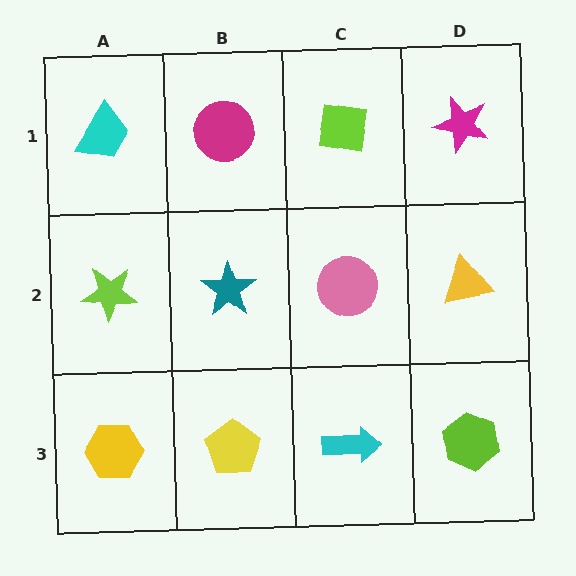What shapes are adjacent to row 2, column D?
A magenta star (row 1, column D), a lime hexagon (row 3, column D), a pink circle (row 2, column C).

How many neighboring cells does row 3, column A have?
2.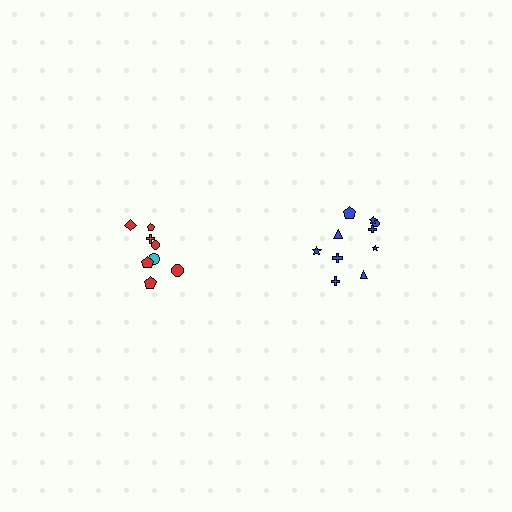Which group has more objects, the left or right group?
The right group.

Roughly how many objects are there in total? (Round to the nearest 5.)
Roughly 20 objects in total.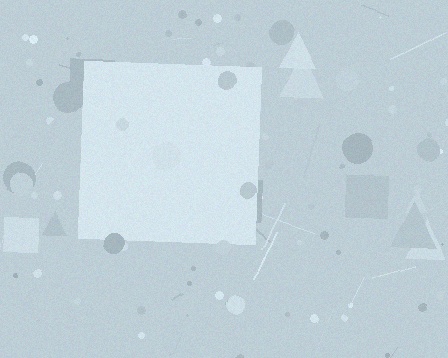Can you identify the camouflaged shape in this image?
The camouflaged shape is a square.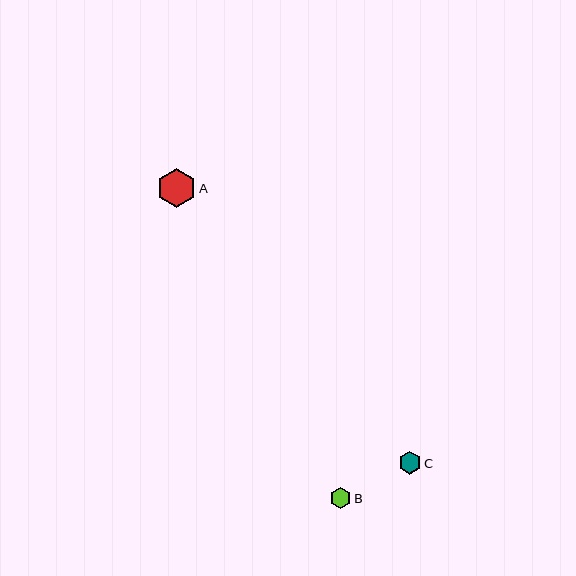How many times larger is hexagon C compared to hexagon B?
Hexagon C is approximately 1.1 times the size of hexagon B.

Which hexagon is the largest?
Hexagon A is the largest with a size of approximately 39 pixels.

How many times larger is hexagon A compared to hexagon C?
Hexagon A is approximately 1.7 times the size of hexagon C.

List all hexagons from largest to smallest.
From largest to smallest: A, C, B.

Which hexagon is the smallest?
Hexagon B is the smallest with a size of approximately 21 pixels.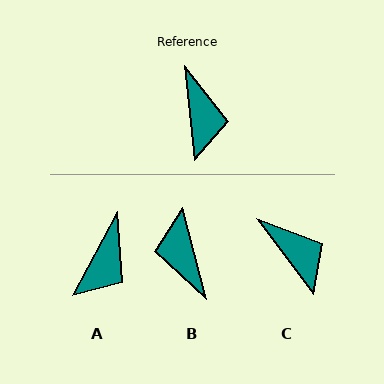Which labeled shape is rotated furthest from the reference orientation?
B, about 171 degrees away.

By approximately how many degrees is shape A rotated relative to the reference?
Approximately 34 degrees clockwise.